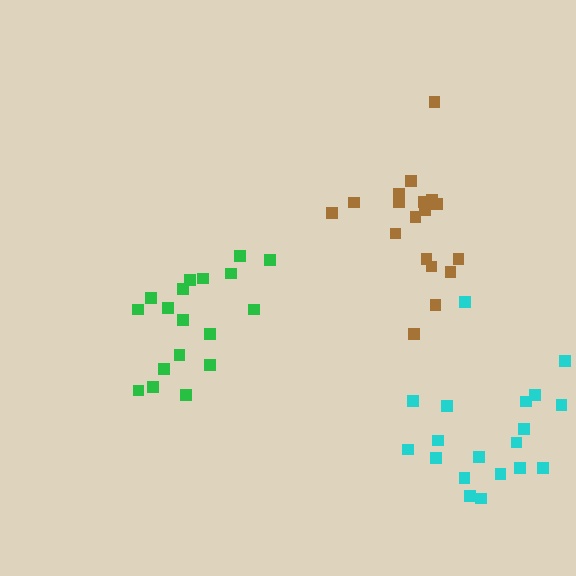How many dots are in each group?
Group 1: 19 dots, Group 2: 18 dots, Group 3: 18 dots (55 total).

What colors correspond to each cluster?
The clusters are colored: cyan, brown, green.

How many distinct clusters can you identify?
There are 3 distinct clusters.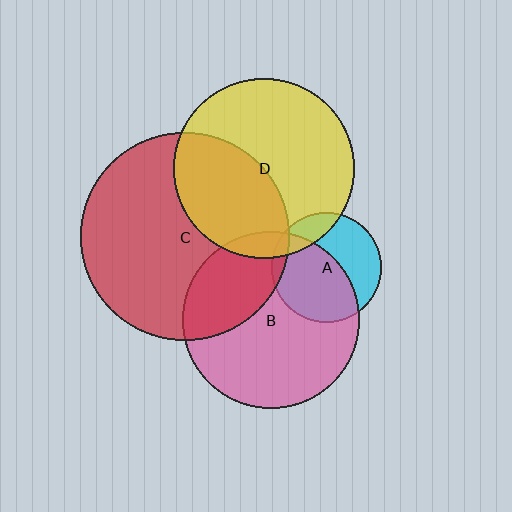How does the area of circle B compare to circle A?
Approximately 2.6 times.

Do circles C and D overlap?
Yes.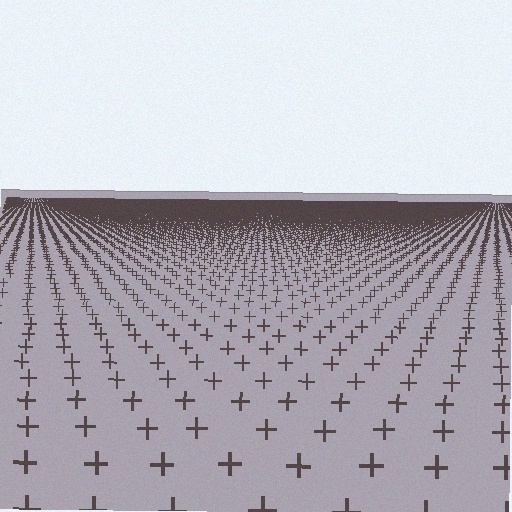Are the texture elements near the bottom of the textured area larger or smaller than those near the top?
Larger. Near the bottom, elements are closer to the viewer and appear at a bigger on-screen size.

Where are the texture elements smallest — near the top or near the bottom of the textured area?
Near the top.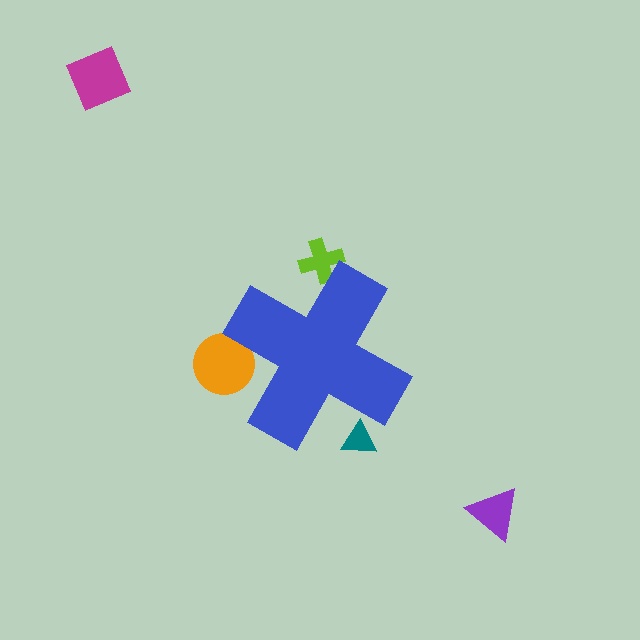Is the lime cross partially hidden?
Yes, the lime cross is partially hidden behind the blue cross.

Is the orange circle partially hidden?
Yes, the orange circle is partially hidden behind the blue cross.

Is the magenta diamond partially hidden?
No, the magenta diamond is fully visible.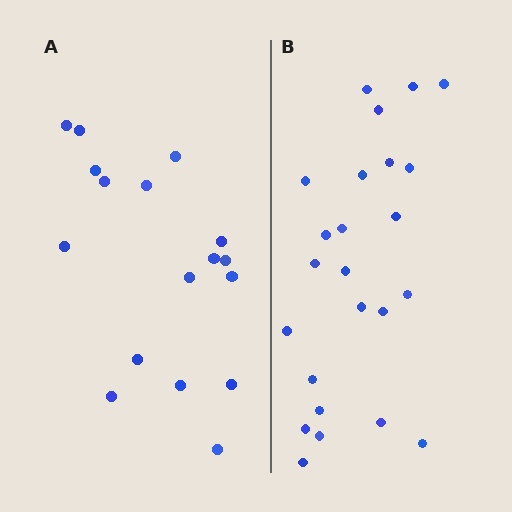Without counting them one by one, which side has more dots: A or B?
Region B (the right region) has more dots.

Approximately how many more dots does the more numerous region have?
Region B has roughly 8 or so more dots than region A.